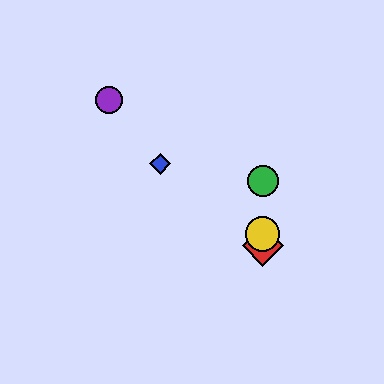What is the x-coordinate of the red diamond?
The red diamond is at x≈263.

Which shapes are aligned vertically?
The red diamond, the green circle, the yellow circle are aligned vertically.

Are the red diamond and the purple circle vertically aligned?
No, the red diamond is at x≈263 and the purple circle is at x≈109.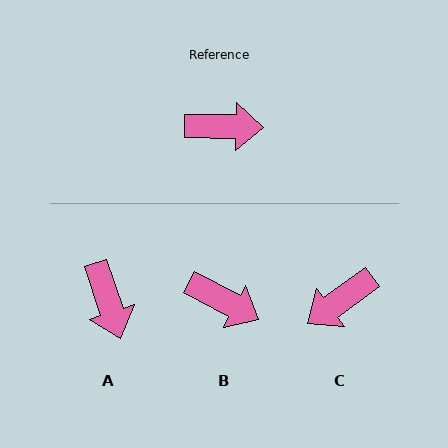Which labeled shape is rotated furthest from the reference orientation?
C, about 143 degrees away.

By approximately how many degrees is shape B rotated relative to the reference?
Approximately 27 degrees clockwise.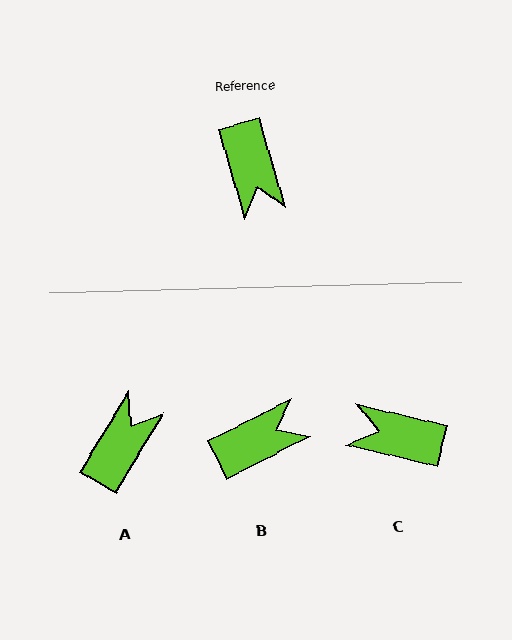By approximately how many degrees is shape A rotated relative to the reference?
Approximately 133 degrees counter-clockwise.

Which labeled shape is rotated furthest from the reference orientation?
A, about 133 degrees away.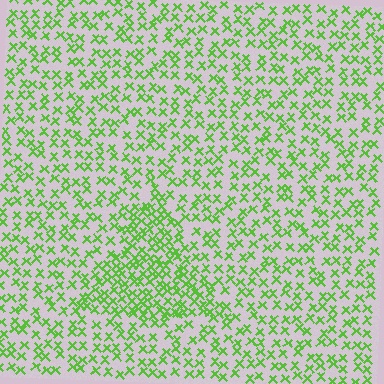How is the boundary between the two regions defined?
The boundary is defined by a change in element density (approximately 1.8x ratio). All elements are the same color, size, and shape.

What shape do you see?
I see a triangle.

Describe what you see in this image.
The image contains small lime elements arranged at two different densities. A triangle-shaped region is visible where the elements are more densely packed than the surrounding area.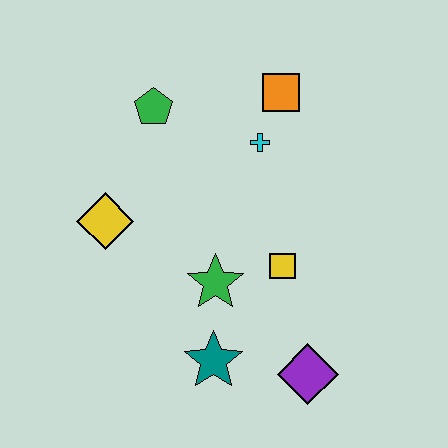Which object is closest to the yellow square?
The green star is closest to the yellow square.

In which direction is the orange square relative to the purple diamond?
The orange square is above the purple diamond.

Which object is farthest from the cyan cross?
The purple diamond is farthest from the cyan cross.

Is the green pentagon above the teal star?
Yes